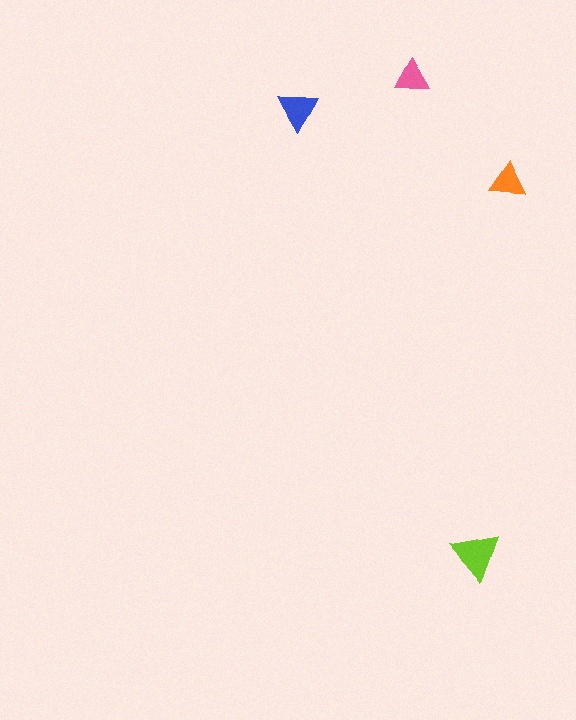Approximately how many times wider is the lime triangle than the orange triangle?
About 1.5 times wider.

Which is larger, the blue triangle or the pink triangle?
The blue one.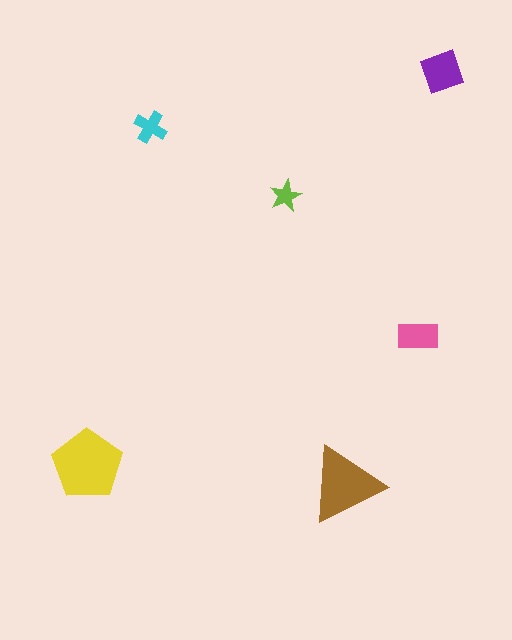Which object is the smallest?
The lime star.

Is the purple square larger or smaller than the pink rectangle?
Larger.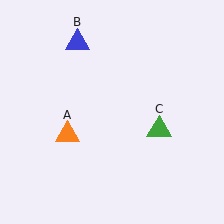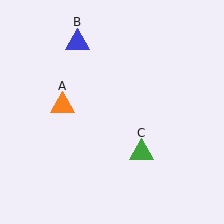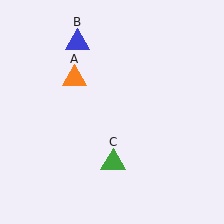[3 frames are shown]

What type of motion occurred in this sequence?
The orange triangle (object A), green triangle (object C) rotated clockwise around the center of the scene.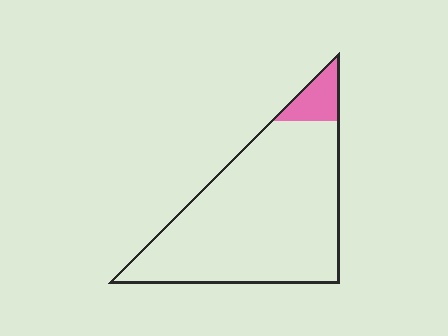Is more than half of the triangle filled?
No.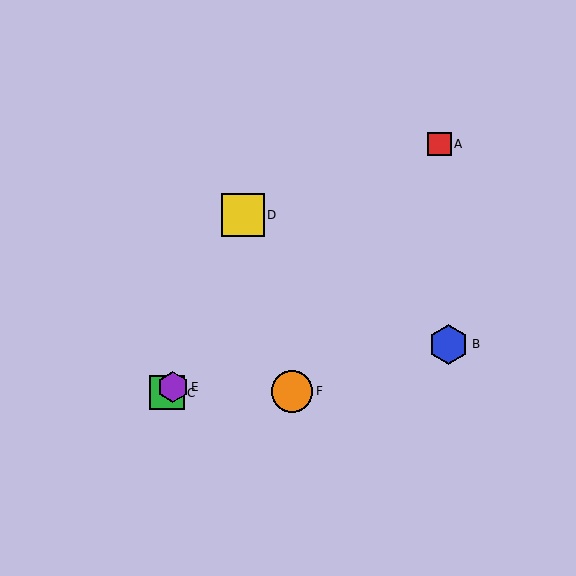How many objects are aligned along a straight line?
3 objects (A, C, E) are aligned along a straight line.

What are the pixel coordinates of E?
Object E is at (173, 387).